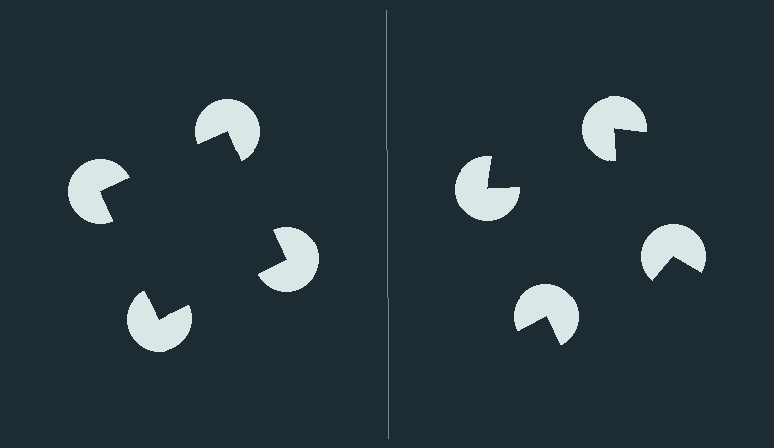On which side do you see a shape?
An illusory square appears on the left side. On the right side the wedge cuts are rotated, so no coherent shape forms.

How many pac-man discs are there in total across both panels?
8 — 4 on each side.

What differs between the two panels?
The pac-man discs are positioned identically on both sides; only the wedge orientations differ. On the left they align to a square; on the right they are misaligned.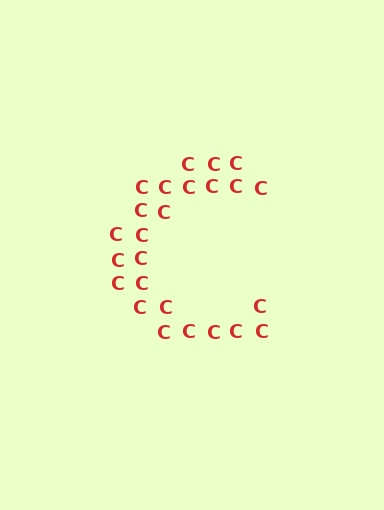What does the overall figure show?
The overall figure shows the letter C.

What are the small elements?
The small elements are letter C's.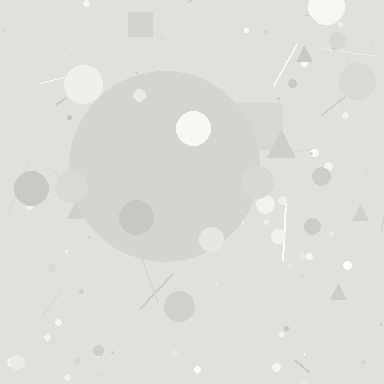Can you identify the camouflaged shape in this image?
The camouflaged shape is a circle.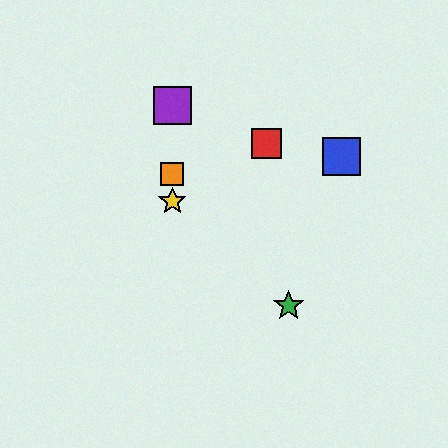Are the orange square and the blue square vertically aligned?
No, the orange square is at x≈172 and the blue square is at x≈341.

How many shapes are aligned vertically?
3 shapes (the yellow star, the purple square, the orange square) are aligned vertically.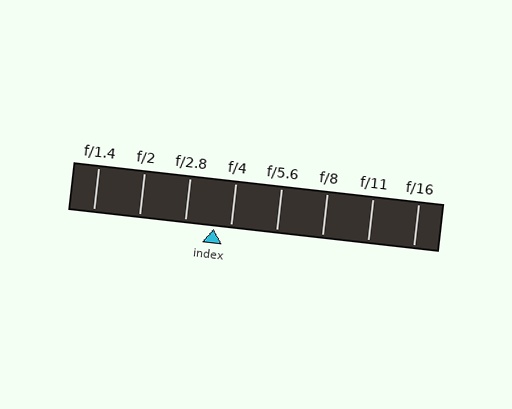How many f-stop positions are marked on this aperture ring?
There are 8 f-stop positions marked.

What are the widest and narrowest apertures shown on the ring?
The widest aperture shown is f/1.4 and the narrowest is f/16.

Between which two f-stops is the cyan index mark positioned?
The index mark is between f/2.8 and f/4.